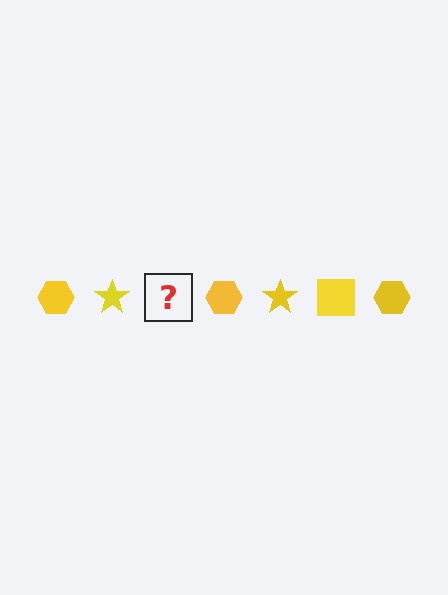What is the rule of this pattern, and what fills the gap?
The rule is that the pattern cycles through hexagon, star, square shapes in yellow. The gap should be filled with a yellow square.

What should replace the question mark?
The question mark should be replaced with a yellow square.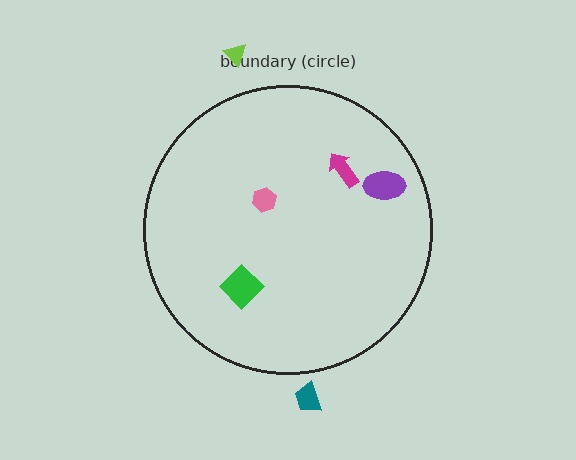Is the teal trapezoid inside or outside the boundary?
Outside.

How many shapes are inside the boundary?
4 inside, 2 outside.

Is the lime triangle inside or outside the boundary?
Outside.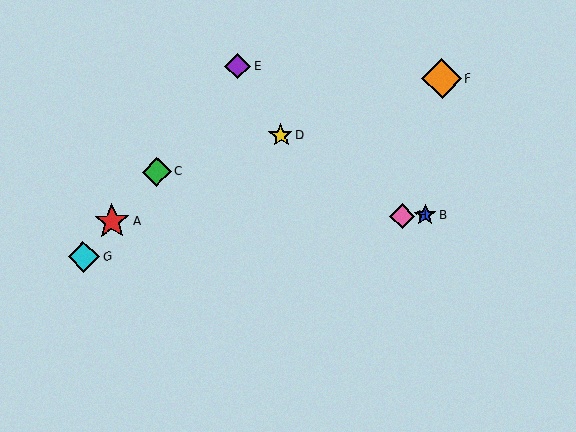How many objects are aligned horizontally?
3 objects (A, B, H) are aligned horizontally.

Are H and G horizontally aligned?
No, H is at y≈216 and G is at y≈257.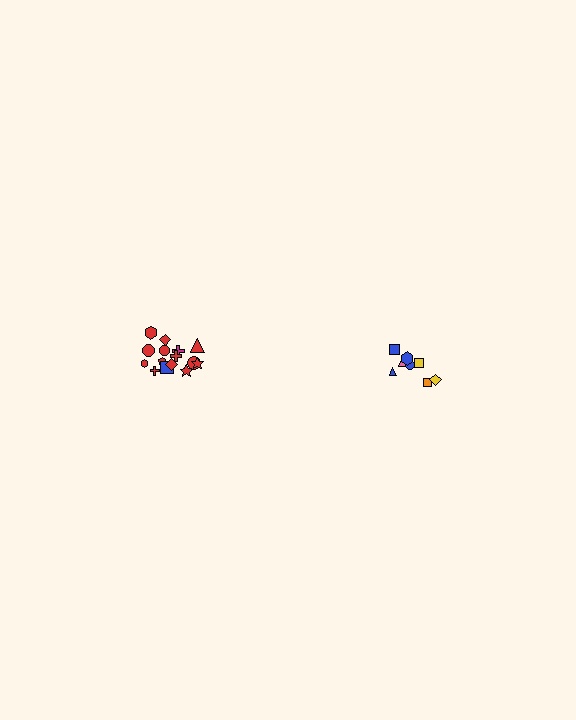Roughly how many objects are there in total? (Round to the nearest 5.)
Roughly 25 objects in total.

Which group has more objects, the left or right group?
The left group.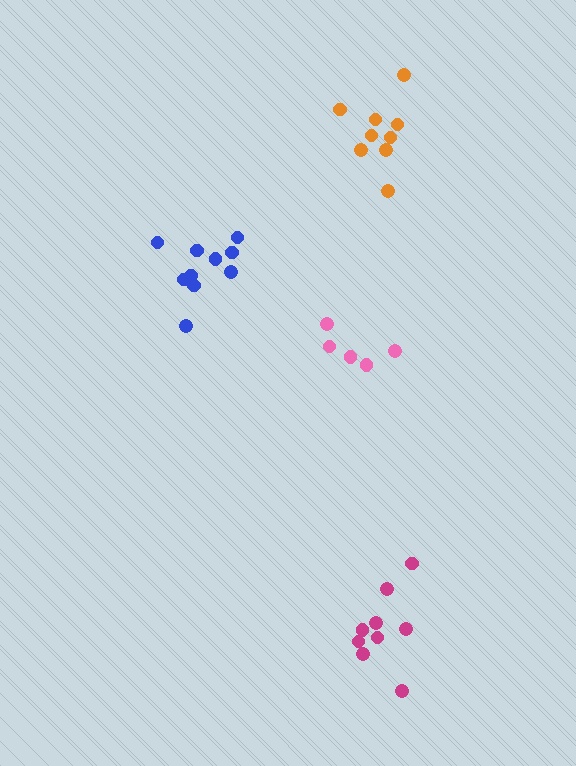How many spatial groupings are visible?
There are 4 spatial groupings.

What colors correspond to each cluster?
The clusters are colored: blue, magenta, pink, orange.